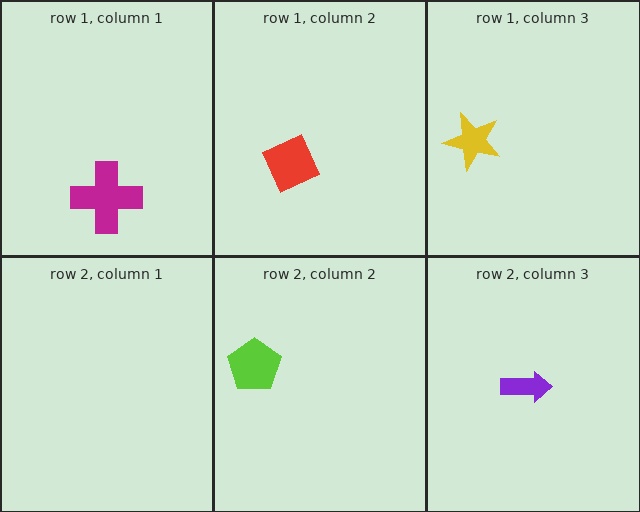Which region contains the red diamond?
The row 1, column 2 region.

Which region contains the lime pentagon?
The row 2, column 2 region.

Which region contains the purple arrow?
The row 2, column 3 region.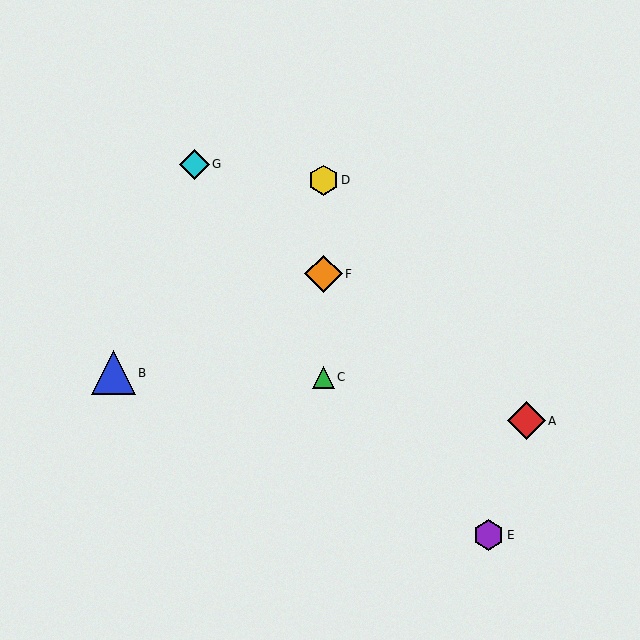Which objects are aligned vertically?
Objects C, D, F are aligned vertically.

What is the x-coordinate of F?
Object F is at x≈323.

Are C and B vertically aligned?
No, C is at x≈323 and B is at x≈114.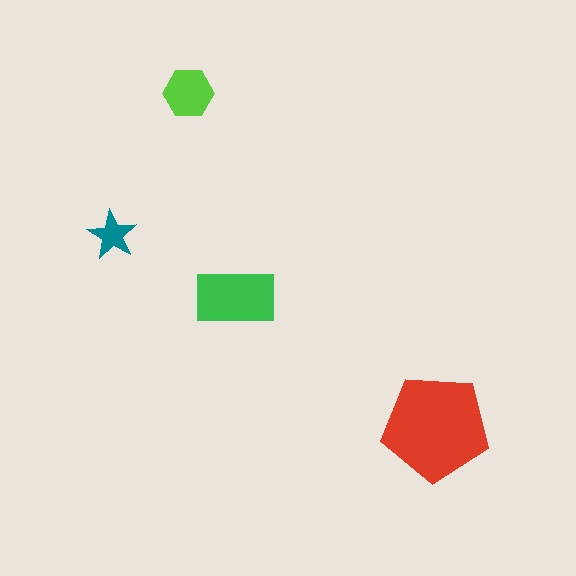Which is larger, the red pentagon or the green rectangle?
The red pentagon.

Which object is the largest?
The red pentagon.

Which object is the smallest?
The teal star.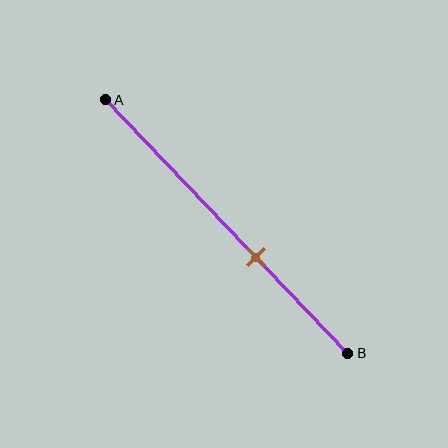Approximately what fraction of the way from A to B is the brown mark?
The brown mark is approximately 60% of the way from A to B.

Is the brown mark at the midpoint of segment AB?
No, the mark is at about 60% from A, not at the 50% midpoint.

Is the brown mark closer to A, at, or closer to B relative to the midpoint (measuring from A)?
The brown mark is closer to point B than the midpoint of segment AB.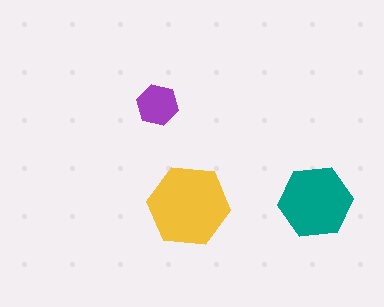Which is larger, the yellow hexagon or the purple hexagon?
The yellow one.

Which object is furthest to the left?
The purple hexagon is leftmost.